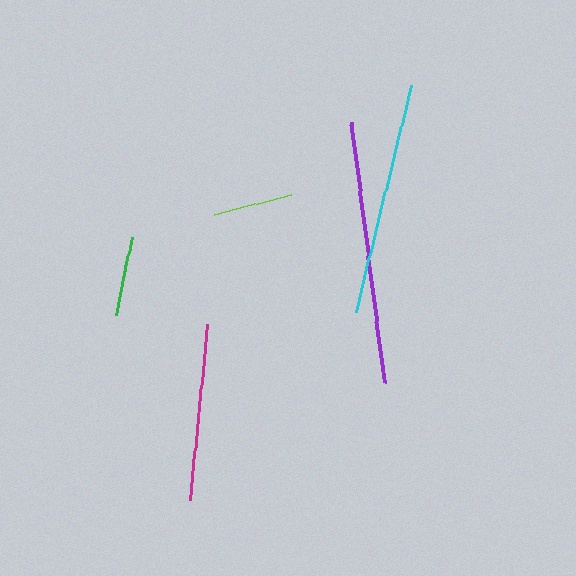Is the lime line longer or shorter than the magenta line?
The magenta line is longer than the lime line.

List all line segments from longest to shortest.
From longest to shortest: purple, cyan, magenta, green, lime.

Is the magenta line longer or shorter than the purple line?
The purple line is longer than the magenta line.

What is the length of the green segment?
The green segment is approximately 80 pixels long.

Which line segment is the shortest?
The lime line is the shortest at approximately 80 pixels.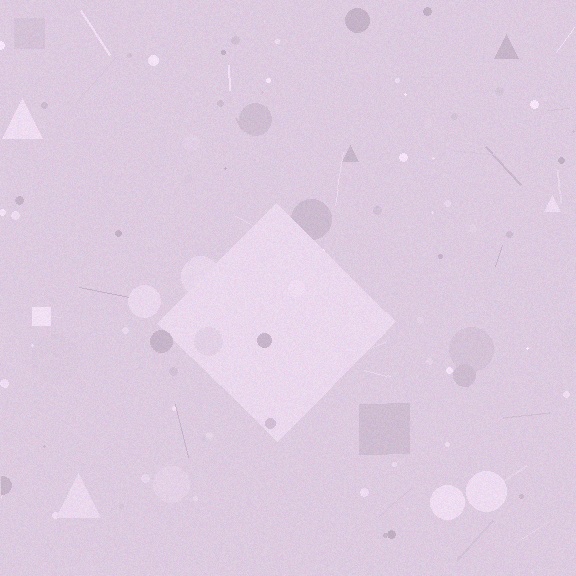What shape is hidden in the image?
A diamond is hidden in the image.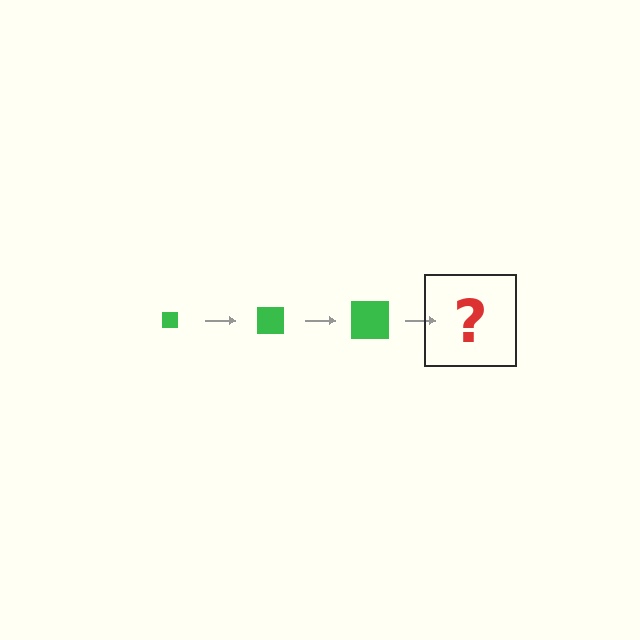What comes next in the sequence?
The next element should be a green square, larger than the previous one.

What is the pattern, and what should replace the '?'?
The pattern is that the square gets progressively larger each step. The '?' should be a green square, larger than the previous one.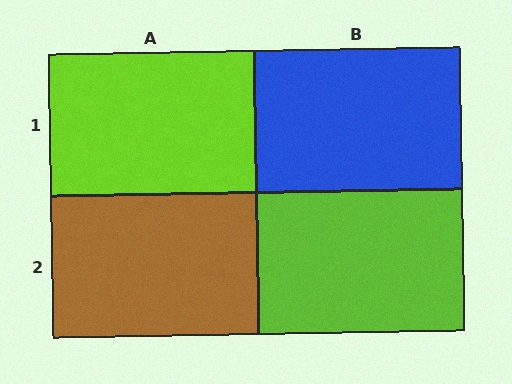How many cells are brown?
1 cell is brown.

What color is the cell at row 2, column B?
Lime.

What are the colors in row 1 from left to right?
Lime, blue.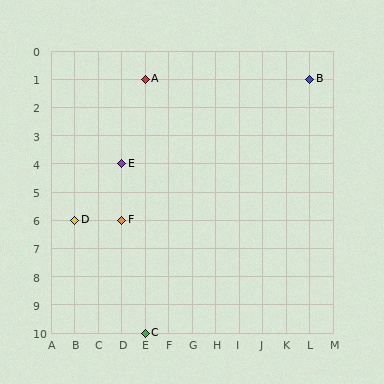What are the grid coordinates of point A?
Point A is at grid coordinates (E, 1).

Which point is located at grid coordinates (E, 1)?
Point A is at (E, 1).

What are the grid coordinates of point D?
Point D is at grid coordinates (B, 6).